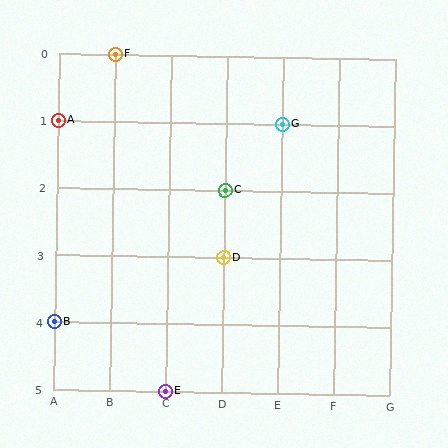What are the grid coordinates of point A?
Point A is at grid coordinates (A, 1).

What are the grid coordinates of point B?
Point B is at grid coordinates (A, 4).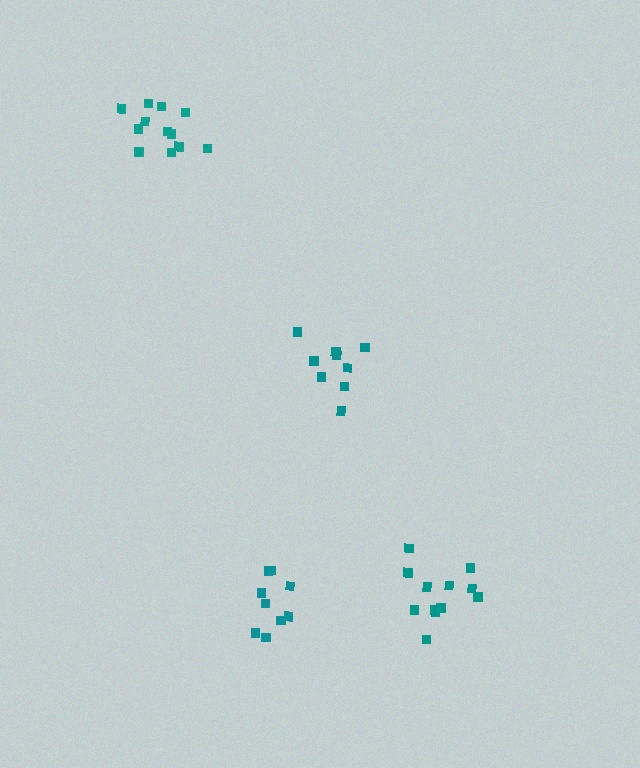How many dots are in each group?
Group 1: 9 dots, Group 2: 12 dots, Group 3: 12 dots, Group 4: 9 dots (42 total).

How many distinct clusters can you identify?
There are 4 distinct clusters.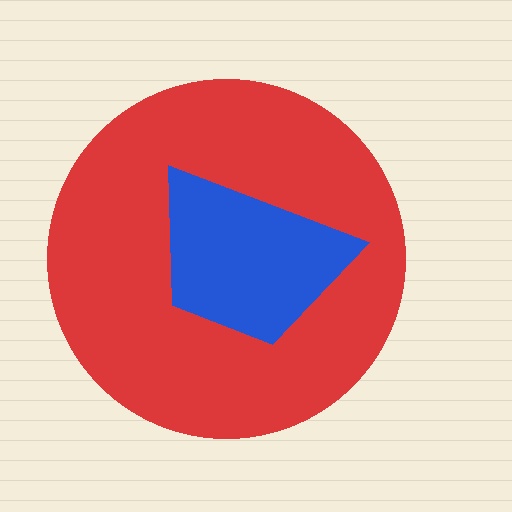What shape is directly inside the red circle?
The blue trapezoid.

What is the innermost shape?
The blue trapezoid.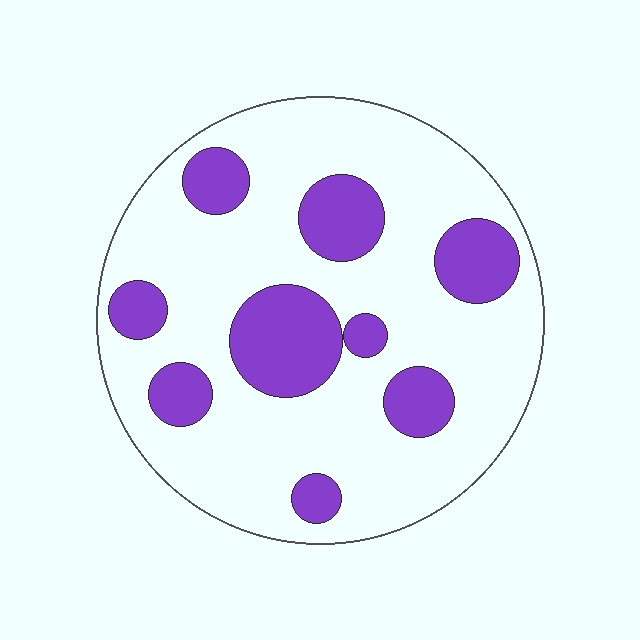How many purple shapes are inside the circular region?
9.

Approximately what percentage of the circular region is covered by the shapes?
Approximately 25%.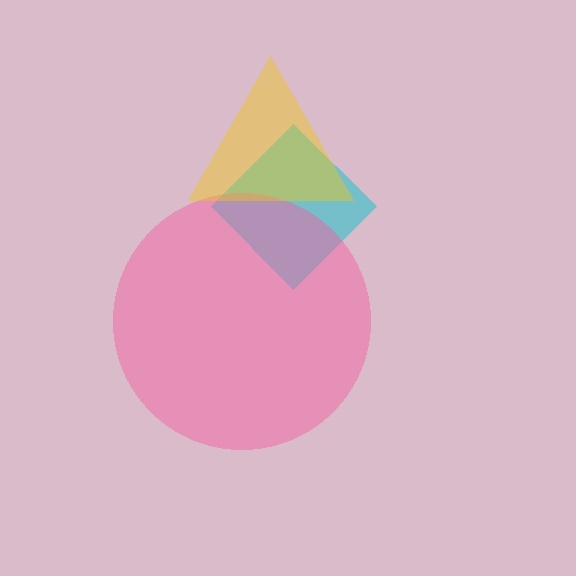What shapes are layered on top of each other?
The layered shapes are: a cyan diamond, a pink circle, a yellow triangle.